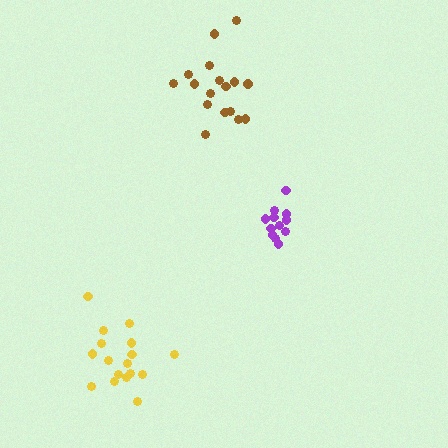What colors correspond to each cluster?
The clusters are colored: purple, brown, yellow.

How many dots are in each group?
Group 1: 12 dots, Group 2: 17 dots, Group 3: 17 dots (46 total).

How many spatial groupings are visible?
There are 3 spatial groupings.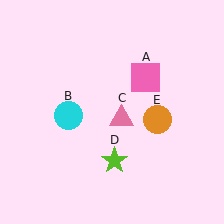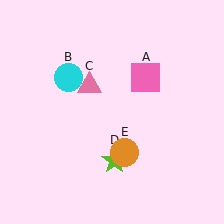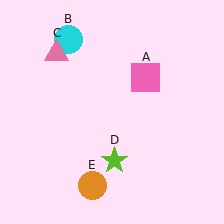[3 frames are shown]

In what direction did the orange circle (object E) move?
The orange circle (object E) moved down and to the left.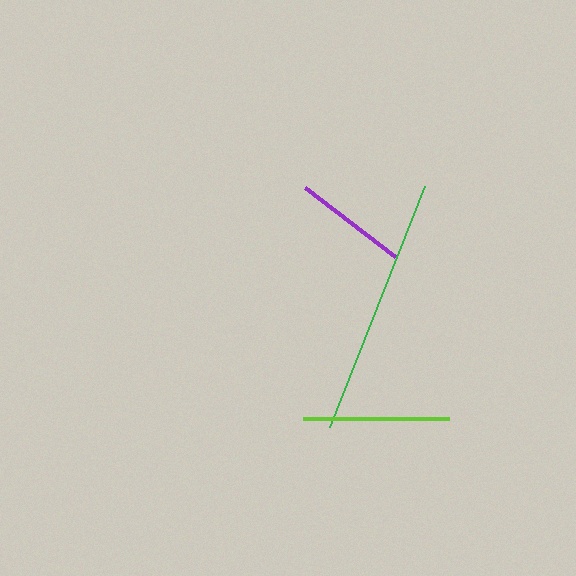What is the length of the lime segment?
The lime segment is approximately 146 pixels long.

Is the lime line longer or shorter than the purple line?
The lime line is longer than the purple line.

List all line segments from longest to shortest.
From longest to shortest: green, lime, purple.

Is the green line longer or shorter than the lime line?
The green line is longer than the lime line.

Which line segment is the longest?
The green line is the longest at approximately 259 pixels.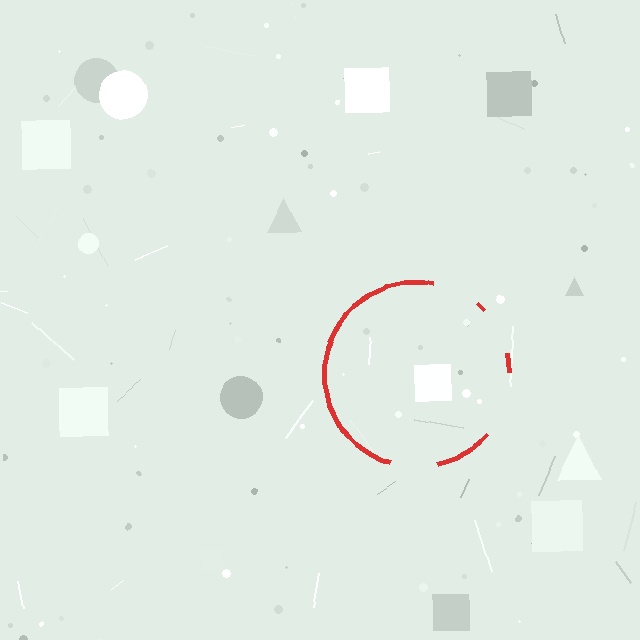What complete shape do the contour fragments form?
The contour fragments form a circle.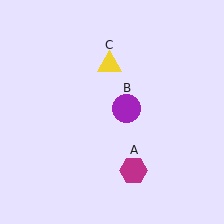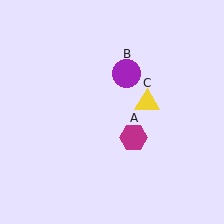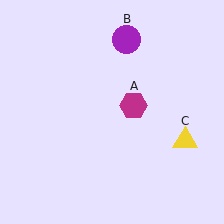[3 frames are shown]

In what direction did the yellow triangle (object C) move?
The yellow triangle (object C) moved down and to the right.